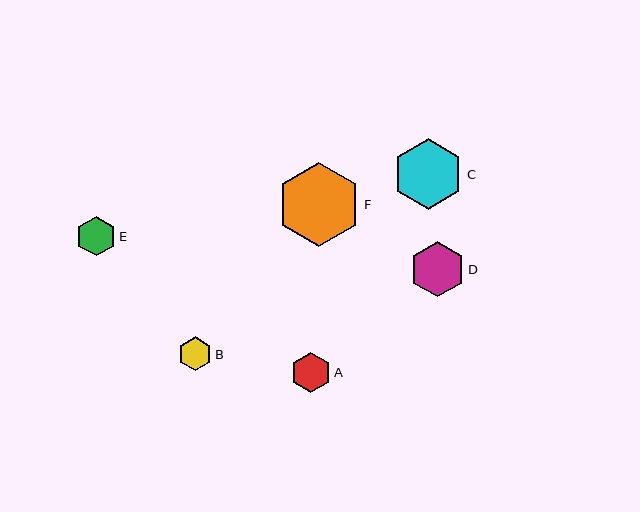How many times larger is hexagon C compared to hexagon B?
Hexagon C is approximately 2.1 times the size of hexagon B.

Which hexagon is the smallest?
Hexagon B is the smallest with a size of approximately 33 pixels.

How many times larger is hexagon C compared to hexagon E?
Hexagon C is approximately 1.8 times the size of hexagon E.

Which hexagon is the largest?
Hexagon F is the largest with a size of approximately 83 pixels.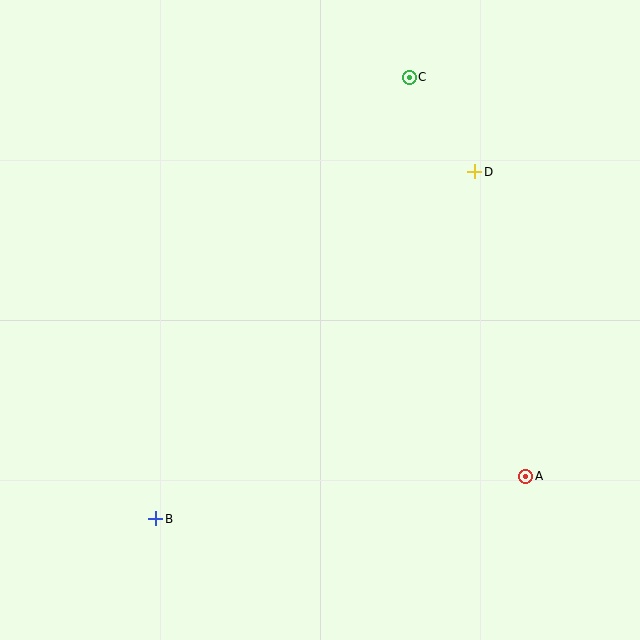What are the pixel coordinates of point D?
Point D is at (475, 172).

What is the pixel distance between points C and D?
The distance between C and D is 115 pixels.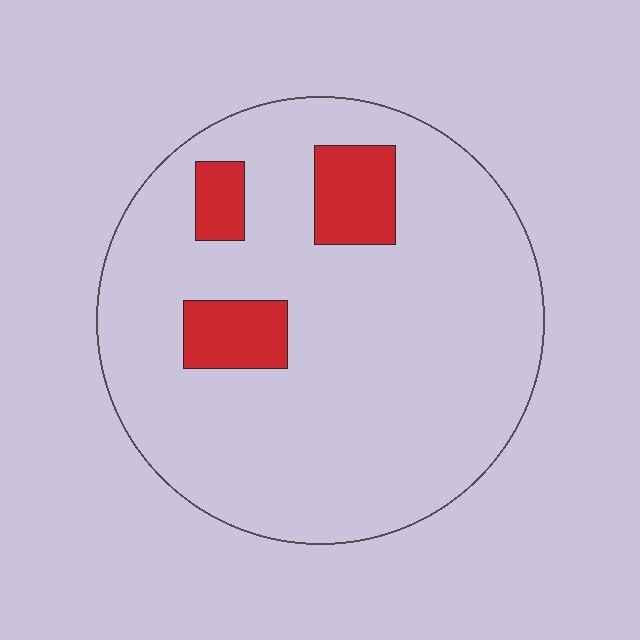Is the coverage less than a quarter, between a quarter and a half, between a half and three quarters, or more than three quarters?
Less than a quarter.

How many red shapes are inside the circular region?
3.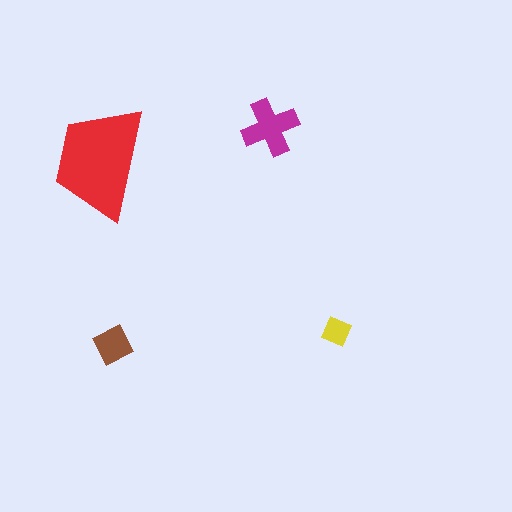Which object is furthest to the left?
The red trapezoid is leftmost.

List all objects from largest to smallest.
The red trapezoid, the magenta cross, the brown square, the yellow diamond.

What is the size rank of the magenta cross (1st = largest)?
2nd.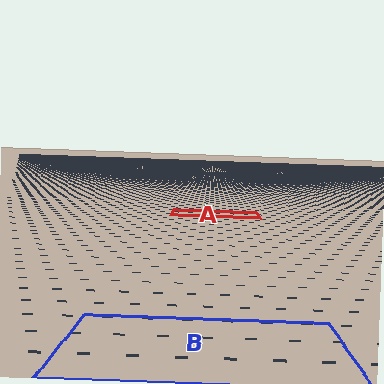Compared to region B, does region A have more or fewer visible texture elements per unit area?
Region A has more texture elements per unit area — they are packed more densely because it is farther away.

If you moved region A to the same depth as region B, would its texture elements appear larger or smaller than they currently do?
They would appear larger. At a closer depth, the same texture elements are projected at a bigger on-screen size.